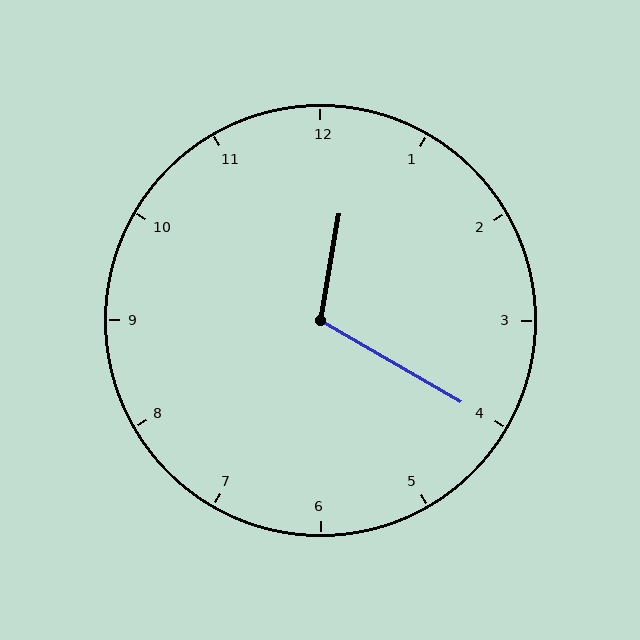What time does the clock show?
12:20.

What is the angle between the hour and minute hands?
Approximately 110 degrees.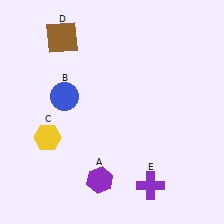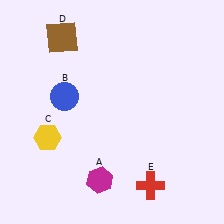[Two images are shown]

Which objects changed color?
A changed from purple to magenta. E changed from purple to red.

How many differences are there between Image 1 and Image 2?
There are 2 differences between the two images.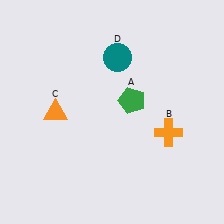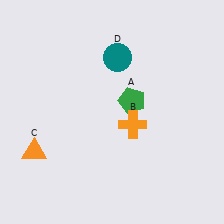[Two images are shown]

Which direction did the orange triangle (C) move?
The orange triangle (C) moved down.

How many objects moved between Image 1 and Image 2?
2 objects moved between the two images.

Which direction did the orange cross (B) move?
The orange cross (B) moved left.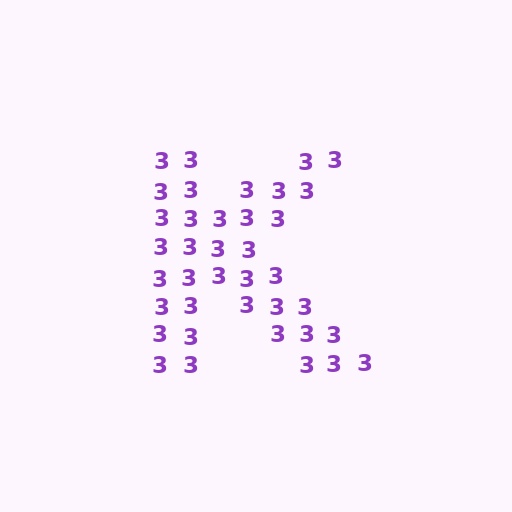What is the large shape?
The large shape is the letter K.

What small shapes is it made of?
It is made of small digit 3's.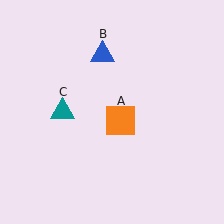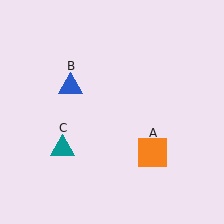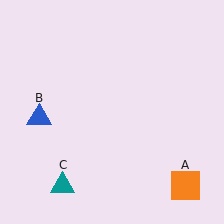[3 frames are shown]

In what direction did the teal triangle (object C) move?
The teal triangle (object C) moved down.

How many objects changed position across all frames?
3 objects changed position: orange square (object A), blue triangle (object B), teal triangle (object C).